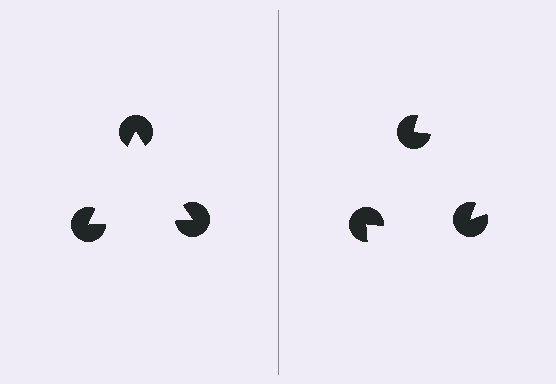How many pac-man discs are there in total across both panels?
6 — 3 on each side.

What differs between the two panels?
The pac-man discs are positioned identically on both sides; only the wedge orientations differ. On the left they align to a triangle; on the right they are misaligned.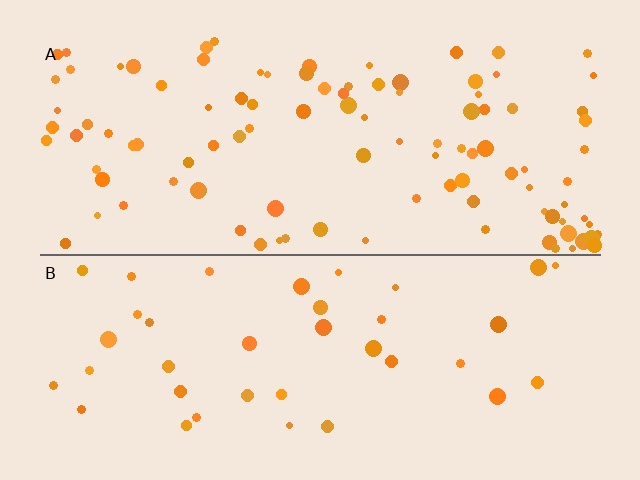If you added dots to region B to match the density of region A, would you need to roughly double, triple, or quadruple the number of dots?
Approximately triple.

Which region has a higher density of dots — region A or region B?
A (the top).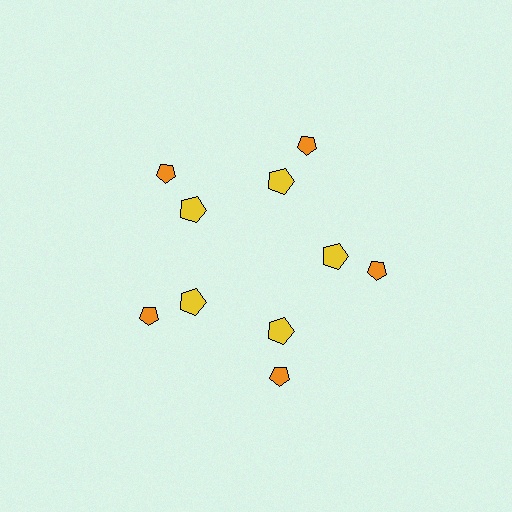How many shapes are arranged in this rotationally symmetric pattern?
There are 10 shapes, arranged in 5 groups of 2.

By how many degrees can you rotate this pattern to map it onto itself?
The pattern maps onto itself every 72 degrees of rotation.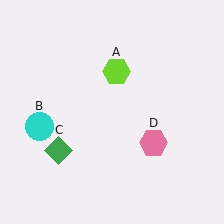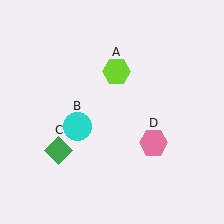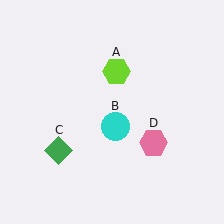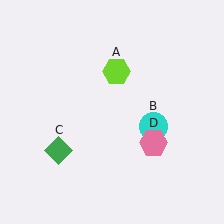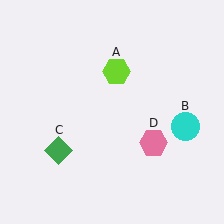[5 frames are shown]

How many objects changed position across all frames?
1 object changed position: cyan circle (object B).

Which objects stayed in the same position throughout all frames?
Lime hexagon (object A) and green diamond (object C) and pink hexagon (object D) remained stationary.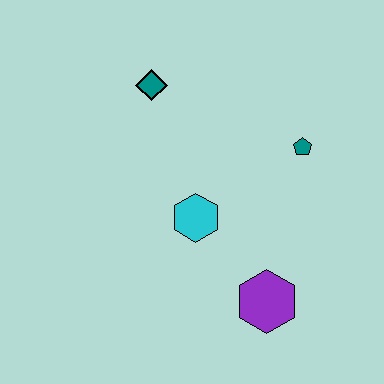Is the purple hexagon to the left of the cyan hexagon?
No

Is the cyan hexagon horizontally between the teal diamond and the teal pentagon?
Yes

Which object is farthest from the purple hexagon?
The teal diamond is farthest from the purple hexagon.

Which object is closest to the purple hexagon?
The cyan hexagon is closest to the purple hexagon.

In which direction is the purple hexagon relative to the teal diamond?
The purple hexagon is below the teal diamond.